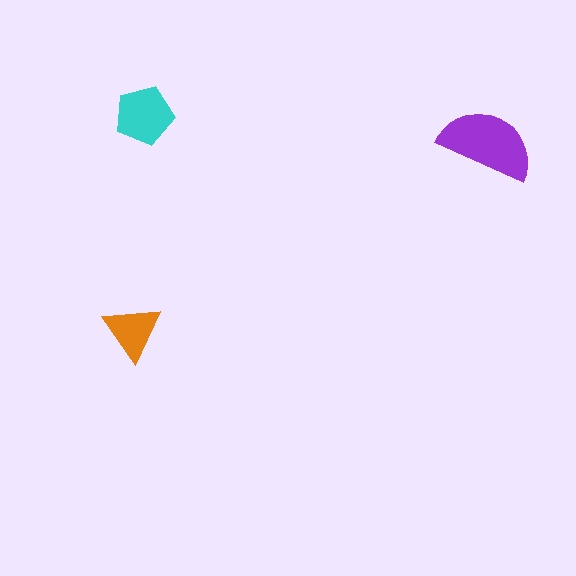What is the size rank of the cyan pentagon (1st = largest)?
2nd.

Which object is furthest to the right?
The purple semicircle is rightmost.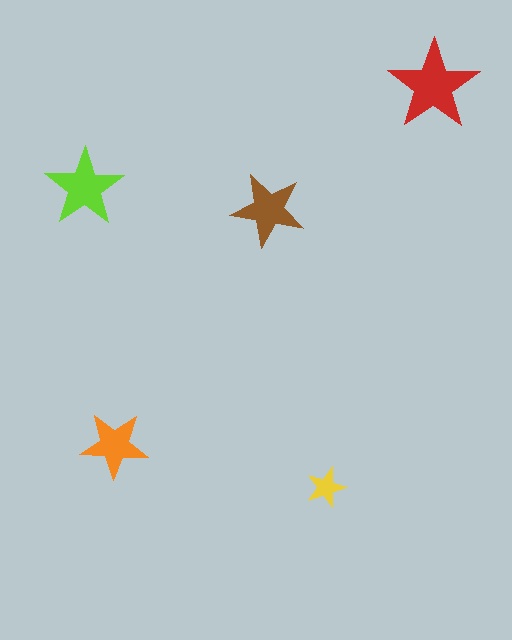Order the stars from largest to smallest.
the red one, the lime one, the brown one, the orange one, the yellow one.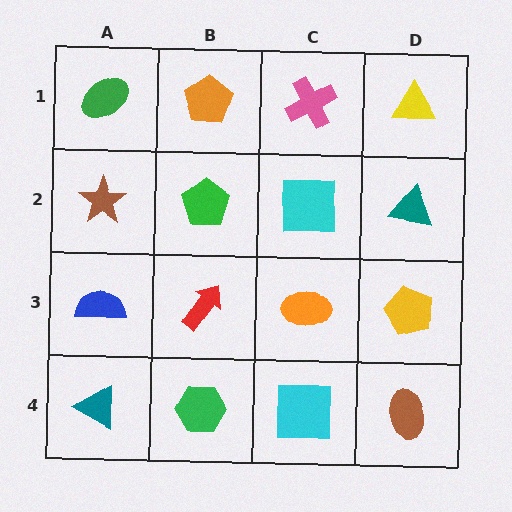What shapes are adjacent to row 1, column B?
A green pentagon (row 2, column B), a green ellipse (row 1, column A), a pink cross (row 1, column C).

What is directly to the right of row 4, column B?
A cyan square.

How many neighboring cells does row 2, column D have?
3.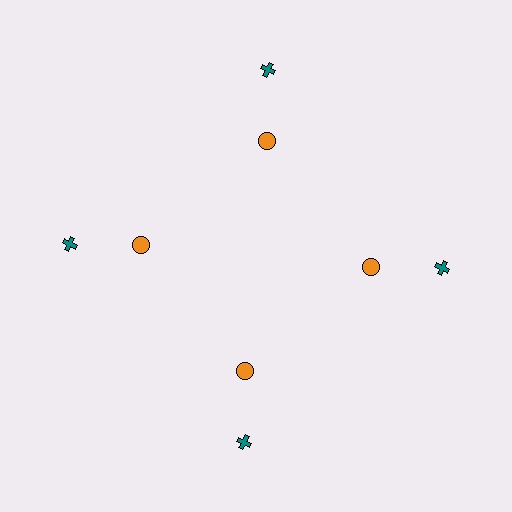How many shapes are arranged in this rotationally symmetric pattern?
There are 8 shapes, arranged in 4 groups of 2.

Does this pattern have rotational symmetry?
Yes, this pattern has 4-fold rotational symmetry. It looks the same after rotating 90 degrees around the center.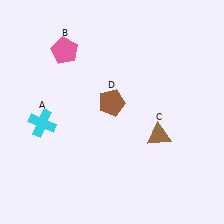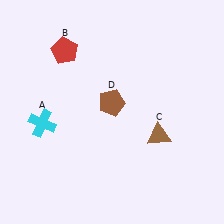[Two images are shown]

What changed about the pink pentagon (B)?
In Image 1, B is pink. In Image 2, it changed to red.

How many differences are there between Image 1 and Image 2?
There is 1 difference between the two images.